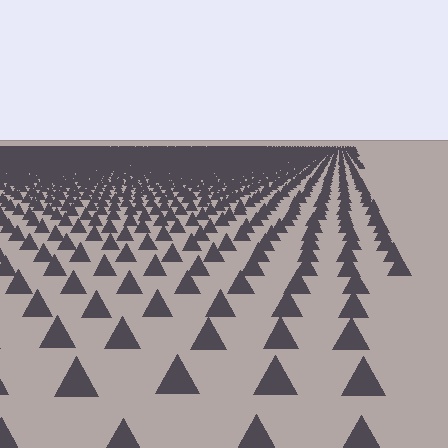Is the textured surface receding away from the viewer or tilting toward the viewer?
The surface is receding away from the viewer. Texture elements get smaller and denser toward the top.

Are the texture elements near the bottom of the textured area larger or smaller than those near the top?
Larger. Near the bottom, elements are closer to the viewer and appear at a bigger on-screen size.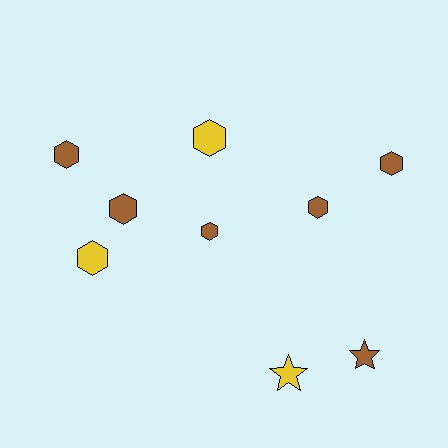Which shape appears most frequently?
Hexagon, with 7 objects.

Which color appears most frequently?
Brown, with 6 objects.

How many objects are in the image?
There are 9 objects.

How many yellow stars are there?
There is 1 yellow star.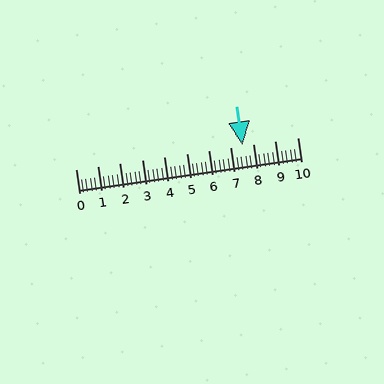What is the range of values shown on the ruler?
The ruler shows values from 0 to 10.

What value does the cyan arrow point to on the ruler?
The cyan arrow points to approximately 7.5.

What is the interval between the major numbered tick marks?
The major tick marks are spaced 1 units apart.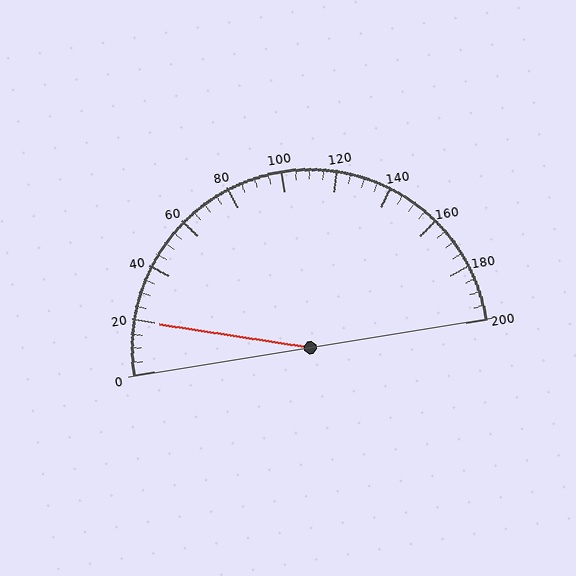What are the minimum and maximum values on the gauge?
The gauge ranges from 0 to 200.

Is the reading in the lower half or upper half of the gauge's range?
The reading is in the lower half of the range (0 to 200).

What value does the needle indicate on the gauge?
The needle indicates approximately 20.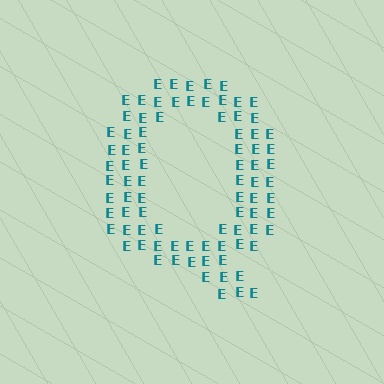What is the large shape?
The large shape is the letter Q.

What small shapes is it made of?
It is made of small letter E's.